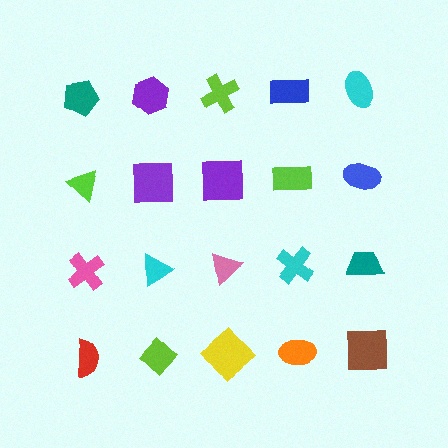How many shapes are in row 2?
5 shapes.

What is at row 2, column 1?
A lime triangle.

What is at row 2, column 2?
A purple square.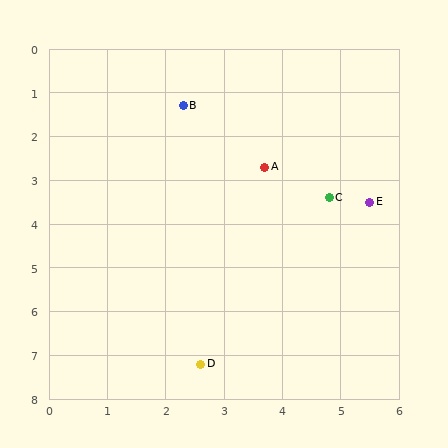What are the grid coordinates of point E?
Point E is at approximately (5.5, 3.5).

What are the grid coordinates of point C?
Point C is at approximately (4.8, 3.4).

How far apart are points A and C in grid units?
Points A and C are about 1.3 grid units apart.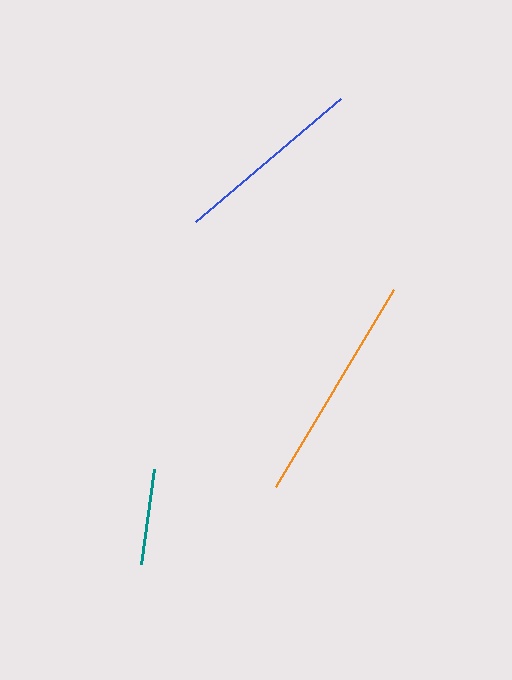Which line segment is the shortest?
The teal line is the shortest at approximately 96 pixels.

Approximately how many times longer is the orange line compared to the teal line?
The orange line is approximately 2.4 times the length of the teal line.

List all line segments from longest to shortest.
From longest to shortest: orange, blue, teal.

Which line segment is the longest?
The orange line is the longest at approximately 229 pixels.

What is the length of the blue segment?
The blue segment is approximately 191 pixels long.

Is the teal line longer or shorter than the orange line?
The orange line is longer than the teal line.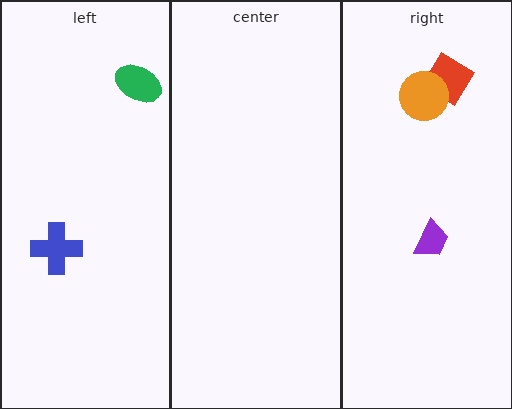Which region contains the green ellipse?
The left region.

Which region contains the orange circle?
The right region.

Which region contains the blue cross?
The left region.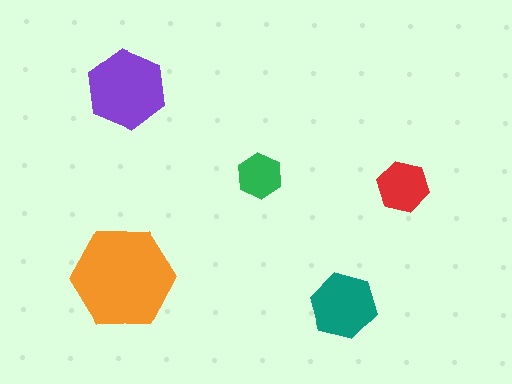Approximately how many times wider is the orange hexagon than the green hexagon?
About 2.5 times wider.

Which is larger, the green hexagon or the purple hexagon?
The purple one.